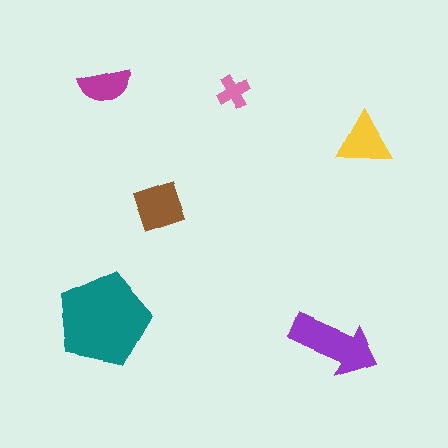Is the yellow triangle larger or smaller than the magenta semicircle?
Larger.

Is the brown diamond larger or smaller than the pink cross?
Larger.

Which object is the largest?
The teal pentagon.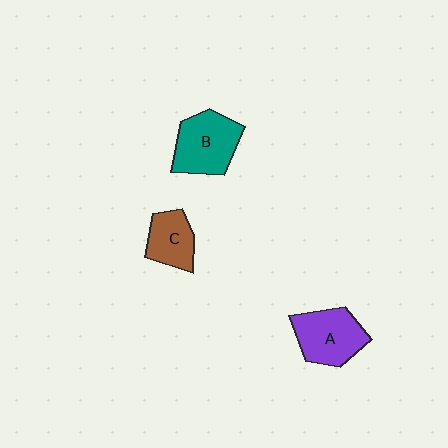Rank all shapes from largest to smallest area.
From largest to smallest: B (teal), A (purple), C (brown).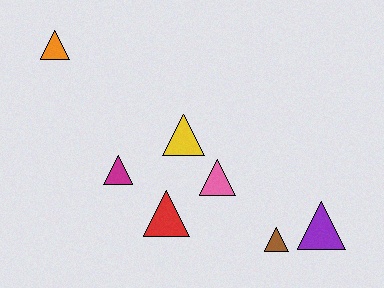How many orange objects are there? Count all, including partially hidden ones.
There is 1 orange object.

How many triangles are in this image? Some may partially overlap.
There are 7 triangles.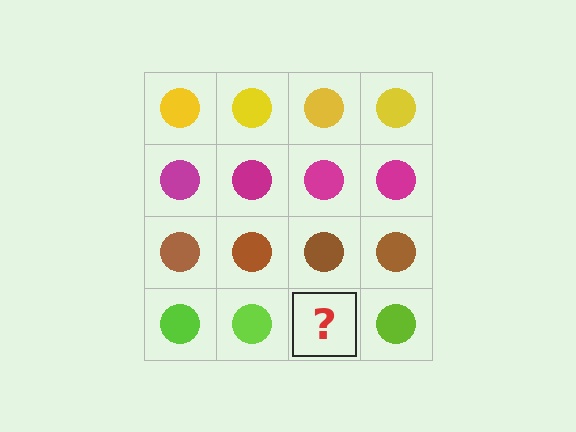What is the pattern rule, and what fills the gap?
The rule is that each row has a consistent color. The gap should be filled with a lime circle.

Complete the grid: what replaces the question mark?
The question mark should be replaced with a lime circle.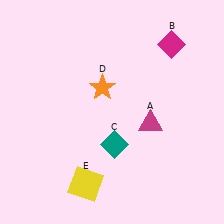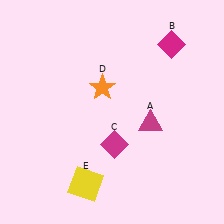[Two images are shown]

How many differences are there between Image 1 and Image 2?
There is 1 difference between the two images.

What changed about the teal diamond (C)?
In Image 1, C is teal. In Image 2, it changed to magenta.